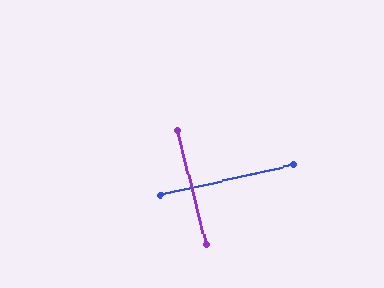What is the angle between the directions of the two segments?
Approximately 89 degrees.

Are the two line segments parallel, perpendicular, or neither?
Perpendicular — they meet at approximately 89°.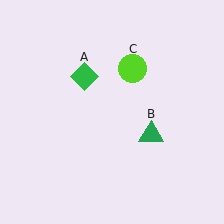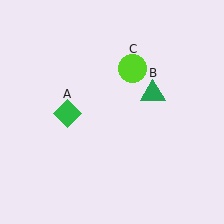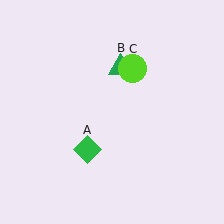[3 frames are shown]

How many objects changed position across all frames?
2 objects changed position: green diamond (object A), green triangle (object B).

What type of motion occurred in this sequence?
The green diamond (object A), green triangle (object B) rotated counterclockwise around the center of the scene.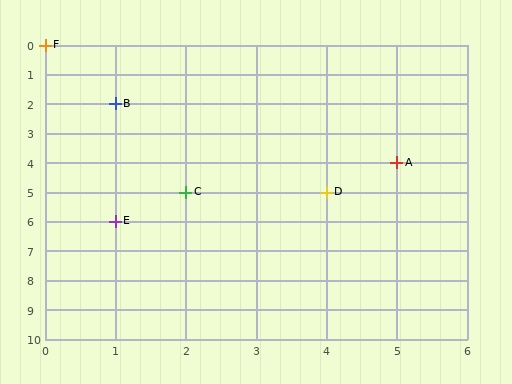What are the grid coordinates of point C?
Point C is at grid coordinates (2, 5).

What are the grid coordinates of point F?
Point F is at grid coordinates (0, 0).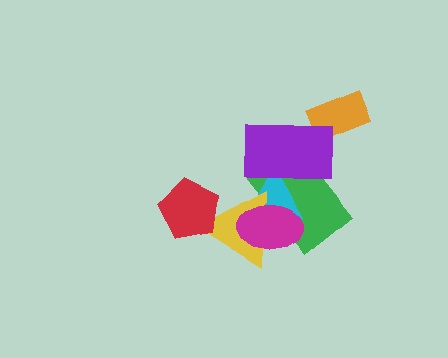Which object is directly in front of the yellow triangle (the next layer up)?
The red pentagon is directly in front of the yellow triangle.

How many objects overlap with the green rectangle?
4 objects overlap with the green rectangle.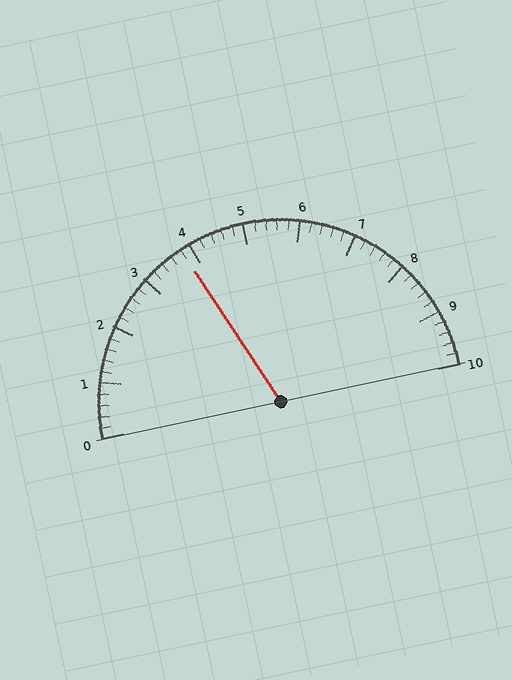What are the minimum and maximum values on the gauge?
The gauge ranges from 0 to 10.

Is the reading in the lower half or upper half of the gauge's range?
The reading is in the lower half of the range (0 to 10).